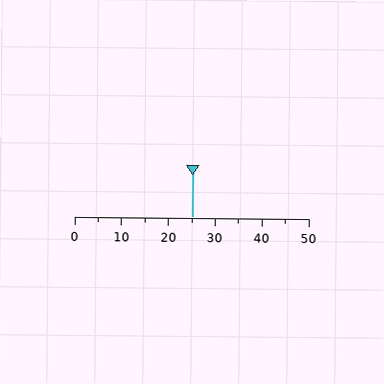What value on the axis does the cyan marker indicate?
The marker indicates approximately 25.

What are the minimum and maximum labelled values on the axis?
The axis runs from 0 to 50.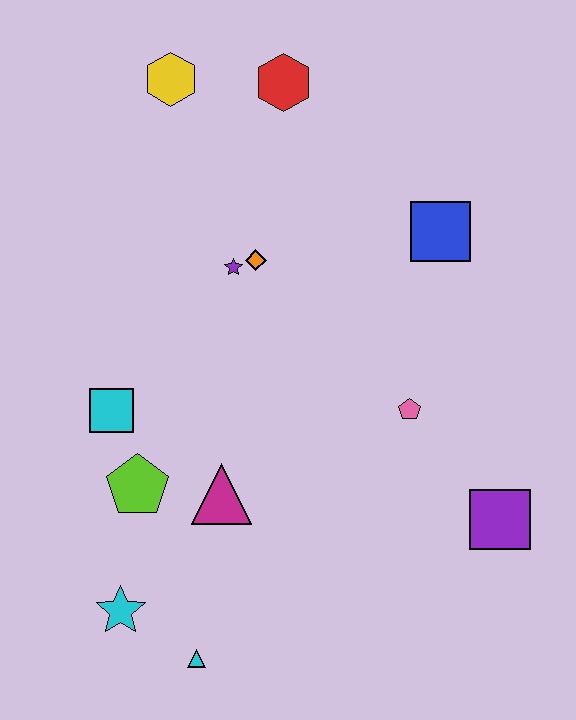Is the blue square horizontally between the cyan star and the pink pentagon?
No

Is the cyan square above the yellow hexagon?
No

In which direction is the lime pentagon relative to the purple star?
The lime pentagon is below the purple star.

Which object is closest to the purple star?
The orange diamond is closest to the purple star.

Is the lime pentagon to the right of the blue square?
No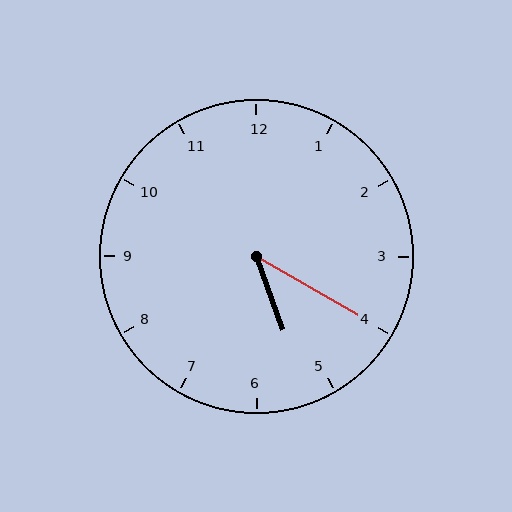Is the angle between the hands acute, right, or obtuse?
It is acute.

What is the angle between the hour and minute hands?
Approximately 40 degrees.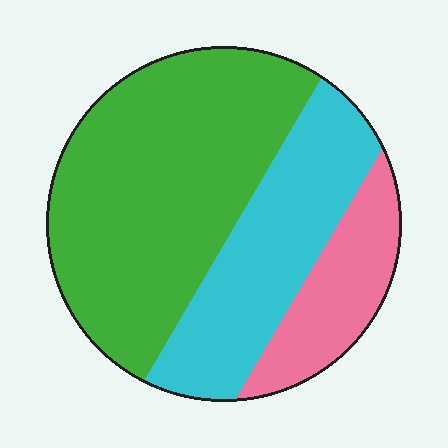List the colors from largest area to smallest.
From largest to smallest: green, cyan, pink.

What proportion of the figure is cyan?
Cyan covers around 30% of the figure.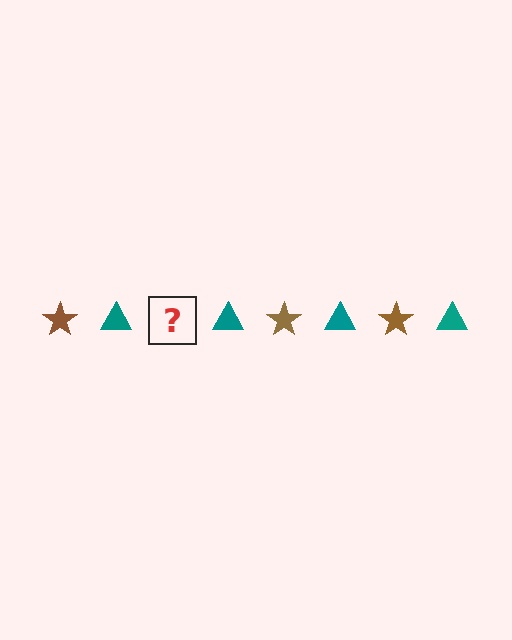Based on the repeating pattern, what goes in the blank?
The blank should be a brown star.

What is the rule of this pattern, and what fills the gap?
The rule is that the pattern alternates between brown star and teal triangle. The gap should be filled with a brown star.